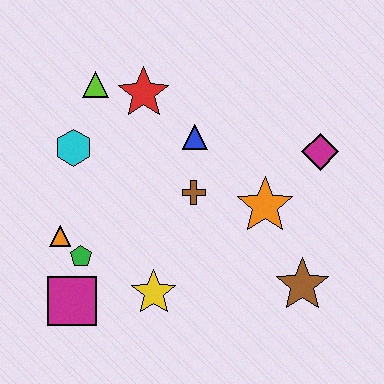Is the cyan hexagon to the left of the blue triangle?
Yes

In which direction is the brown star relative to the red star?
The brown star is below the red star.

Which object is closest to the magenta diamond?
The orange star is closest to the magenta diamond.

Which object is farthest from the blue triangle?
The magenta square is farthest from the blue triangle.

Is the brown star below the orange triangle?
Yes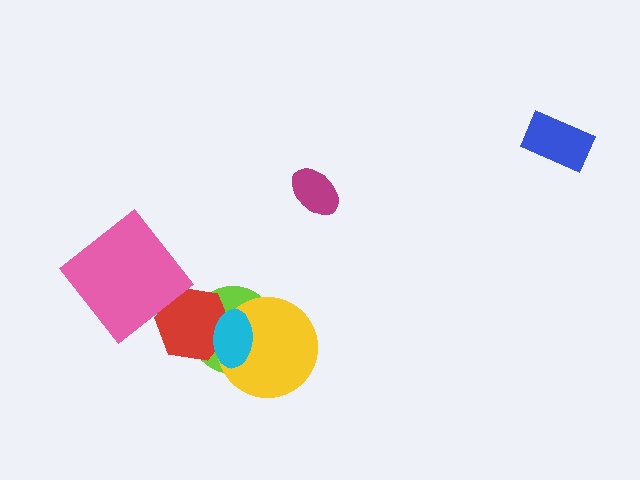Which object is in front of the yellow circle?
The cyan ellipse is in front of the yellow circle.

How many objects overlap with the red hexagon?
3 objects overlap with the red hexagon.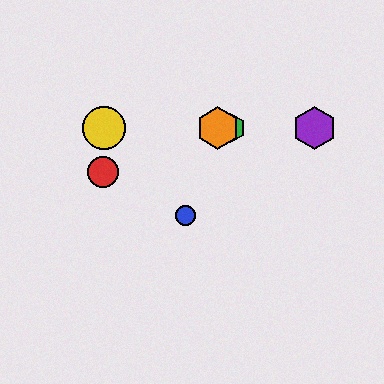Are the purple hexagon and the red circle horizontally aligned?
No, the purple hexagon is at y≈128 and the red circle is at y≈172.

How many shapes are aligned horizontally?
4 shapes (the green hexagon, the yellow circle, the purple hexagon, the orange hexagon) are aligned horizontally.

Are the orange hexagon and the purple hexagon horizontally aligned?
Yes, both are at y≈128.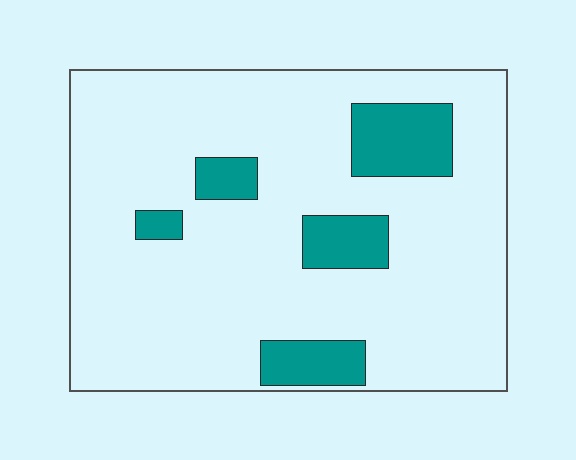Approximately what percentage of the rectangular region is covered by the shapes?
Approximately 15%.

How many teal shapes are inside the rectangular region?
5.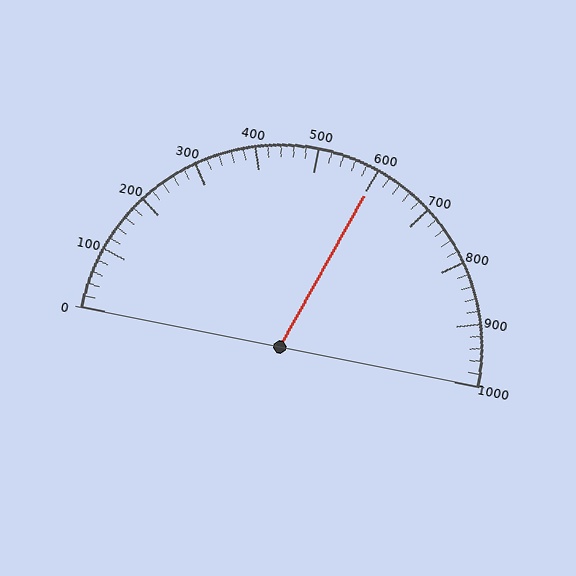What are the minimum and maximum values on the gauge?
The gauge ranges from 0 to 1000.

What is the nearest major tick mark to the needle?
The nearest major tick mark is 600.